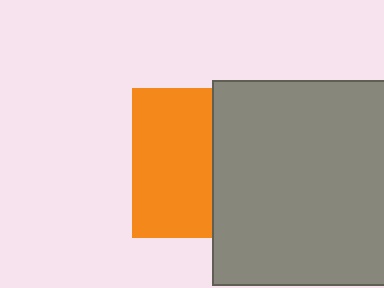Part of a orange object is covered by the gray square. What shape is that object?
It is a square.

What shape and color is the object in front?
The object in front is a gray square.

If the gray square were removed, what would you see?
You would see the complete orange square.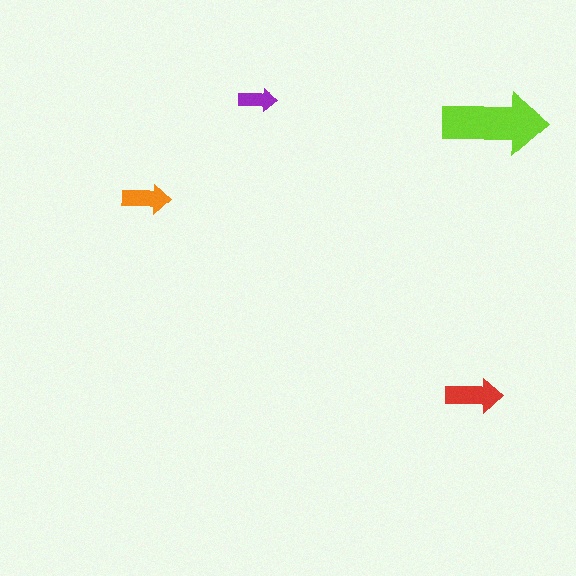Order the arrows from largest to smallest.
the lime one, the red one, the orange one, the purple one.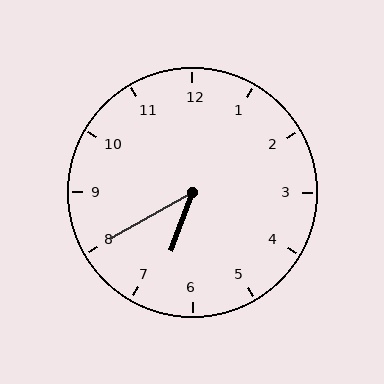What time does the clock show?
6:40.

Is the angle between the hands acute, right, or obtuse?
It is acute.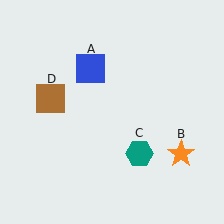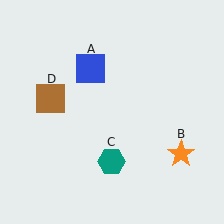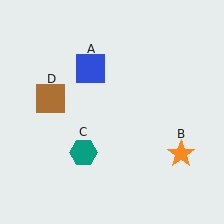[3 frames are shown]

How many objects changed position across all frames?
1 object changed position: teal hexagon (object C).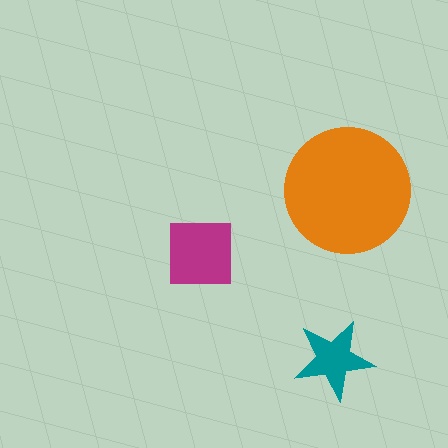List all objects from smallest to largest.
The teal star, the magenta square, the orange circle.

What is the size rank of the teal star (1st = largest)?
3rd.